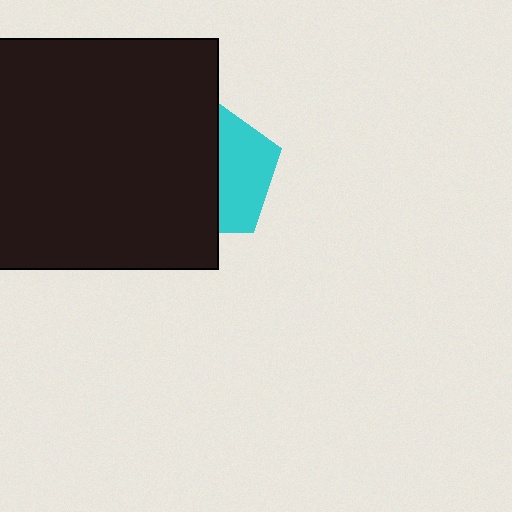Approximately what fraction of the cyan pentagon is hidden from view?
Roughly 59% of the cyan pentagon is hidden behind the black square.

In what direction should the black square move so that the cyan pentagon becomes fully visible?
The black square should move left. That is the shortest direction to clear the overlap and leave the cyan pentagon fully visible.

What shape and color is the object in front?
The object in front is a black square.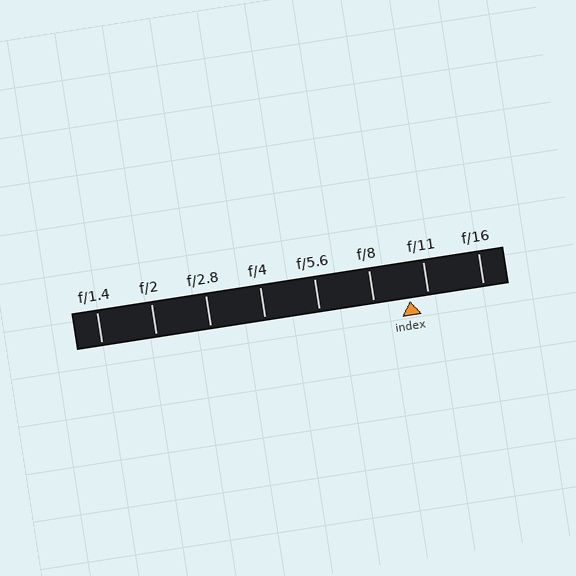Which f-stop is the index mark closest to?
The index mark is closest to f/11.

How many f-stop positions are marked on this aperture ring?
There are 8 f-stop positions marked.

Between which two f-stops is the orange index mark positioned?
The index mark is between f/8 and f/11.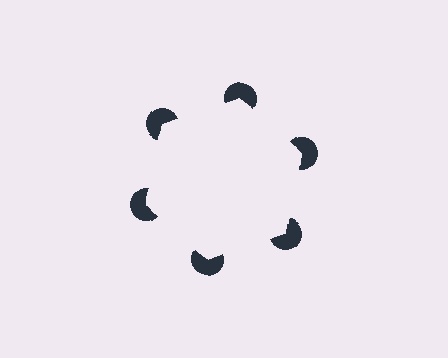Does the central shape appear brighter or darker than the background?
It typically appears slightly brighter than the background, even though no actual brightness change is drawn.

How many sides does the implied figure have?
6 sides.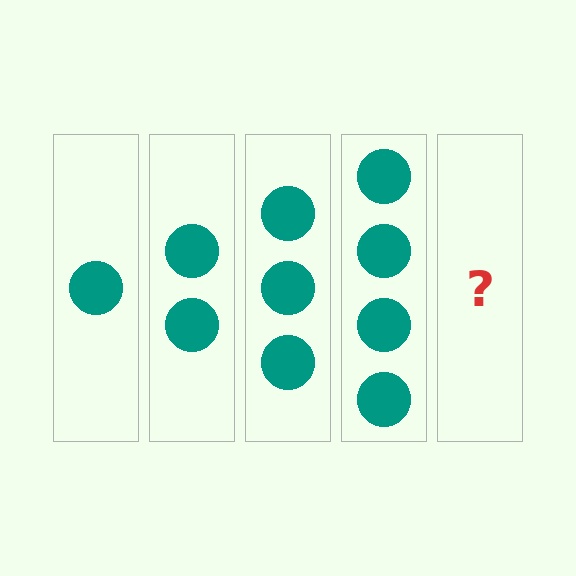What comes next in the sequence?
The next element should be 5 circles.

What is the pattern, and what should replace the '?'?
The pattern is that each step adds one more circle. The '?' should be 5 circles.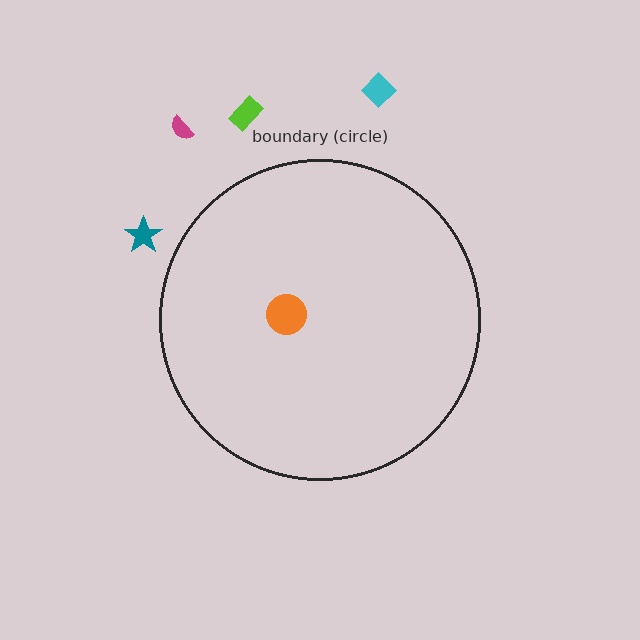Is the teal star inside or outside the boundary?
Outside.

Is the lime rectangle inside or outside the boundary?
Outside.